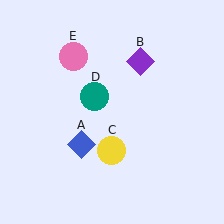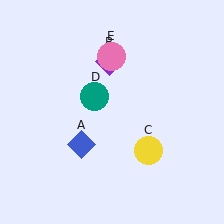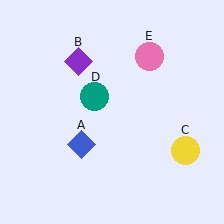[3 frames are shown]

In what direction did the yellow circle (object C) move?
The yellow circle (object C) moved right.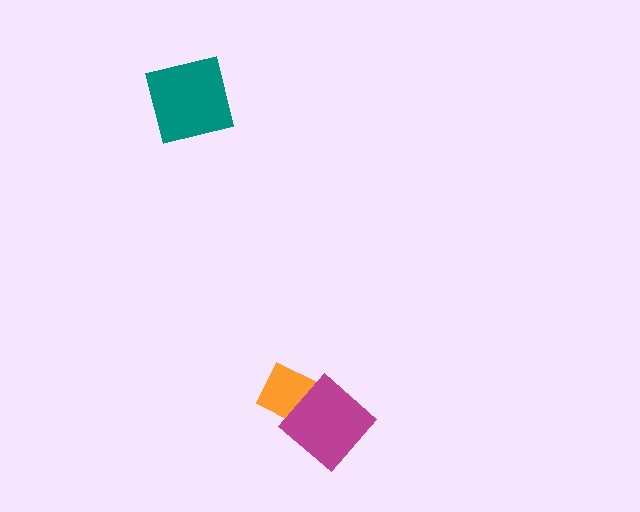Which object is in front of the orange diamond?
The magenta diamond is in front of the orange diamond.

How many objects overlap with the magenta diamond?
1 object overlaps with the magenta diamond.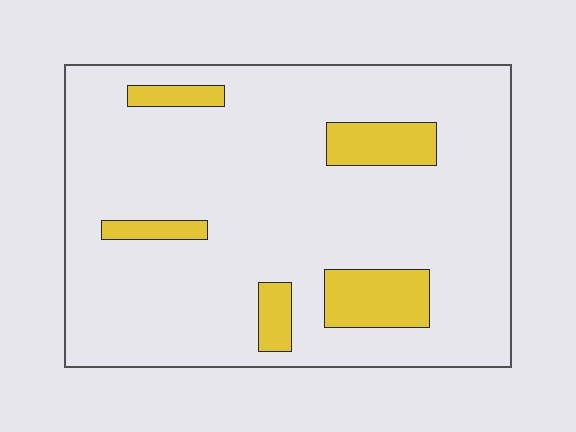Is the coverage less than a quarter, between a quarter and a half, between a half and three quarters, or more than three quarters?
Less than a quarter.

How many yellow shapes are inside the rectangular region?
5.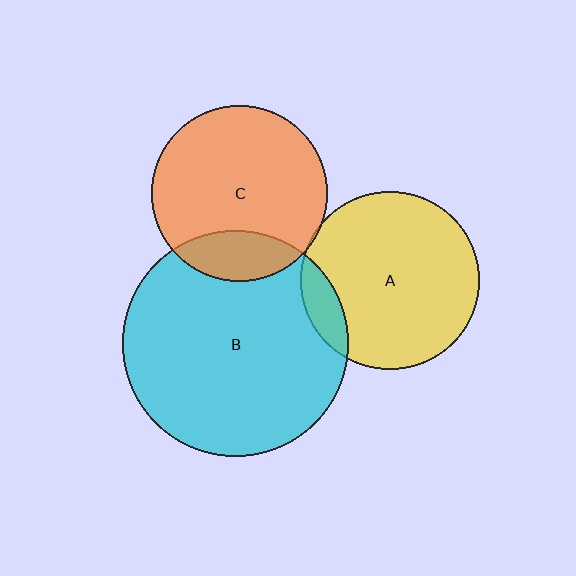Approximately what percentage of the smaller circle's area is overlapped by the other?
Approximately 5%.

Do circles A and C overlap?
Yes.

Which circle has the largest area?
Circle B (cyan).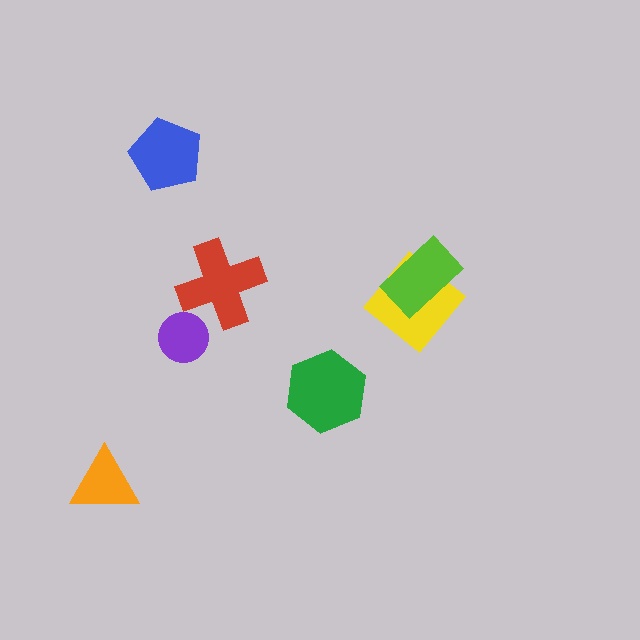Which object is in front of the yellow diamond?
The lime rectangle is in front of the yellow diamond.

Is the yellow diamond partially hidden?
Yes, it is partially covered by another shape.